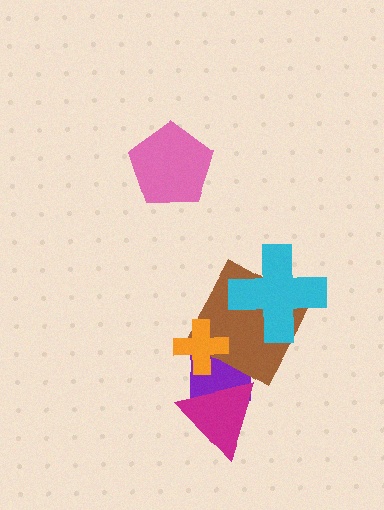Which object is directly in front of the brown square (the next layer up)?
The orange cross is directly in front of the brown square.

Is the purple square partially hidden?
Yes, it is partially covered by another shape.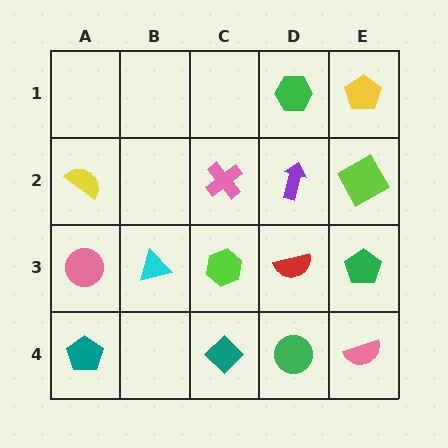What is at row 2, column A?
A yellow semicircle.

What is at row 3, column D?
A red semicircle.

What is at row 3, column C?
A lime hexagon.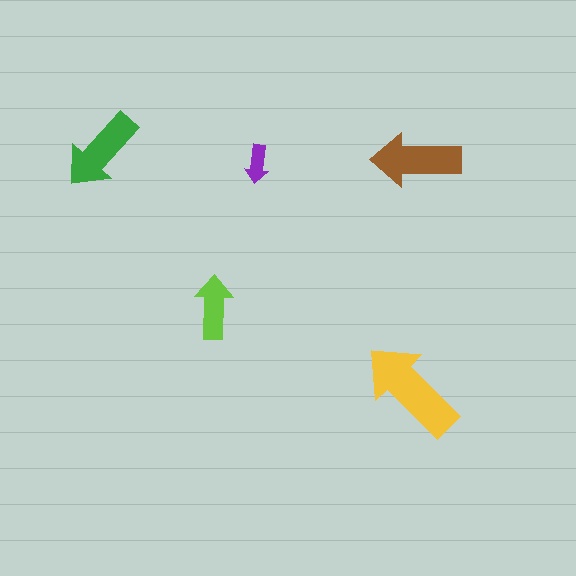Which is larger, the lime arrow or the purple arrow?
The lime one.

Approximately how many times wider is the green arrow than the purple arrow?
About 2 times wider.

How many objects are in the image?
There are 5 objects in the image.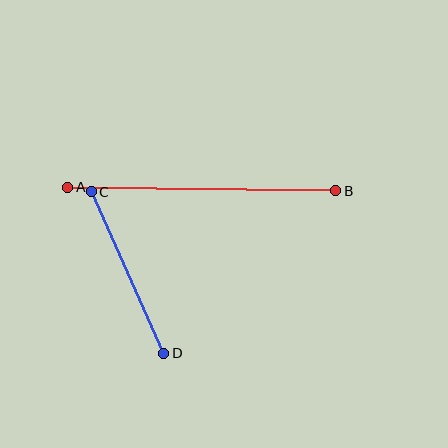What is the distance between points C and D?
The distance is approximately 177 pixels.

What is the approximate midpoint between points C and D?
The midpoint is at approximately (127, 273) pixels.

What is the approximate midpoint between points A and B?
The midpoint is at approximately (202, 189) pixels.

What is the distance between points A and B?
The distance is approximately 268 pixels.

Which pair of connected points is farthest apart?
Points A and B are farthest apart.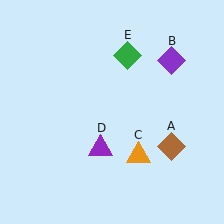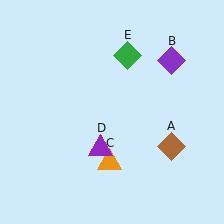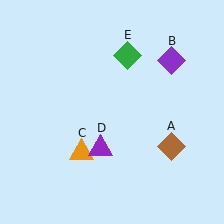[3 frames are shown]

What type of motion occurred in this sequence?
The orange triangle (object C) rotated clockwise around the center of the scene.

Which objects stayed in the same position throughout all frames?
Brown diamond (object A) and purple diamond (object B) and purple triangle (object D) and green diamond (object E) remained stationary.